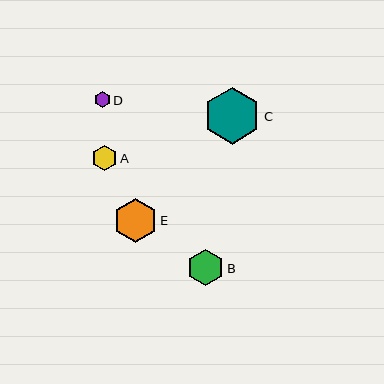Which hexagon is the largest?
Hexagon C is the largest with a size of approximately 57 pixels.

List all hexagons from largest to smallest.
From largest to smallest: C, E, B, A, D.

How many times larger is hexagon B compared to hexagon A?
Hexagon B is approximately 1.4 times the size of hexagon A.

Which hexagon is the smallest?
Hexagon D is the smallest with a size of approximately 16 pixels.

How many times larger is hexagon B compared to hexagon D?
Hexagon B is approximately 2.3 times the size of hexagon D.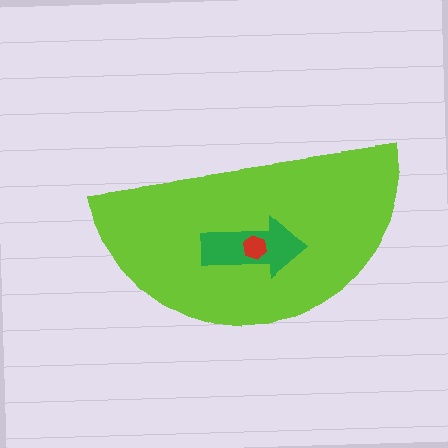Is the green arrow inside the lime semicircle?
Yes.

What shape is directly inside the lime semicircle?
The green arrow.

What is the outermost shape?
The lime semicircle.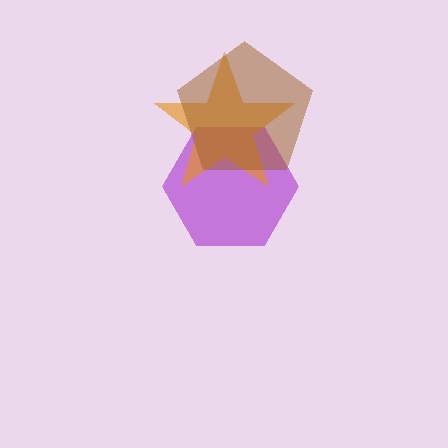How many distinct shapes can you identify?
There are 3 distinct shapes: a purple hexagon, an orange star, a brown pentagon.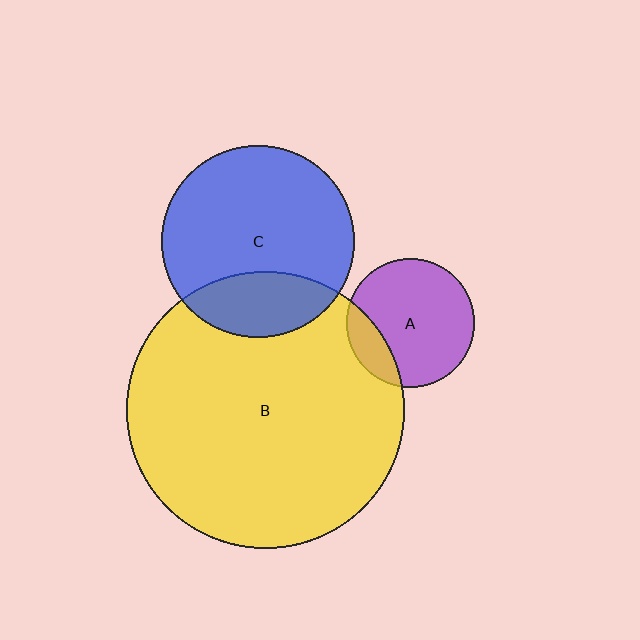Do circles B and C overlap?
Yes.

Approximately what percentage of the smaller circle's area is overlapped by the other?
Approximately 25%.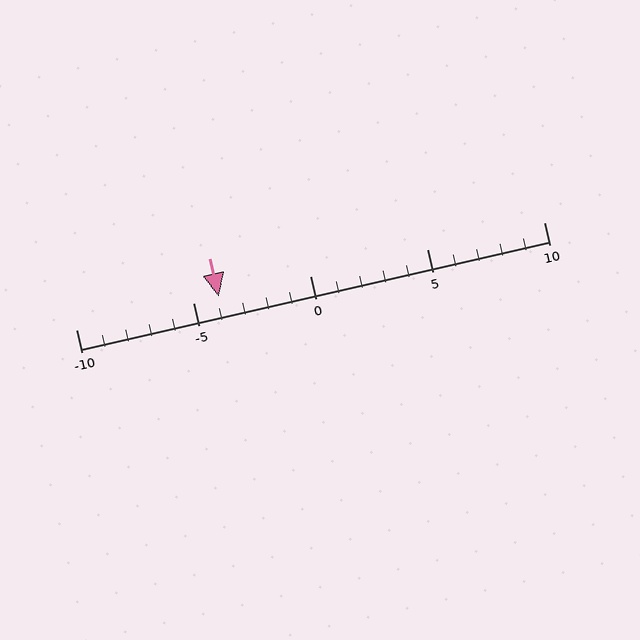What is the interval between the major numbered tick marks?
The major tick marks are spaced 5 units apart.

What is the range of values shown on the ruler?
The ruler shows values from -10 to 10.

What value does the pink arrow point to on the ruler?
The pink arrow points to approximately -4.